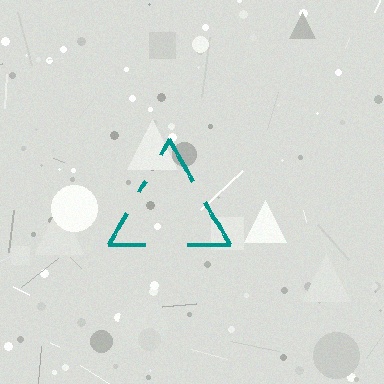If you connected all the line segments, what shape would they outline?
They would outline a triangle.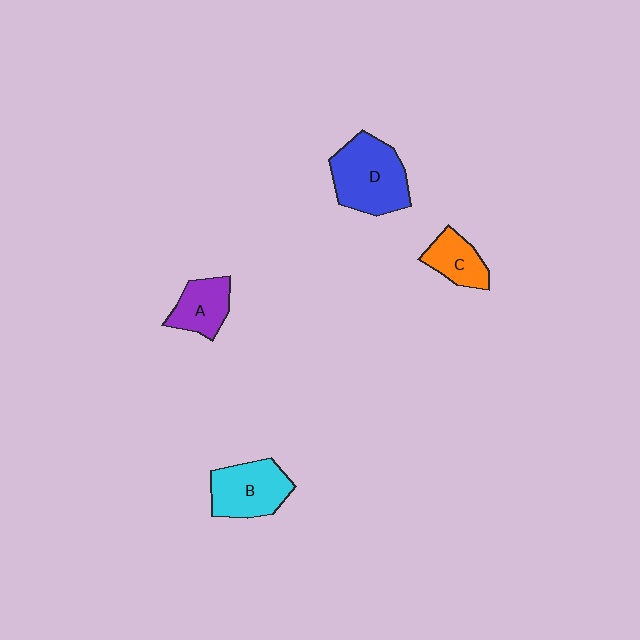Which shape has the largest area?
Shape D (blue).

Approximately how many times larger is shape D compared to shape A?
Approximately 1.8 times.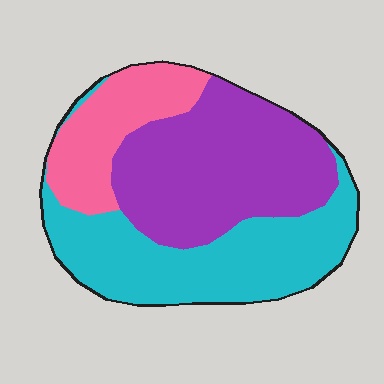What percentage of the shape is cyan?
Cyan covers roughly 40% of the shape.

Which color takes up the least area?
Pink, at roughly 20%.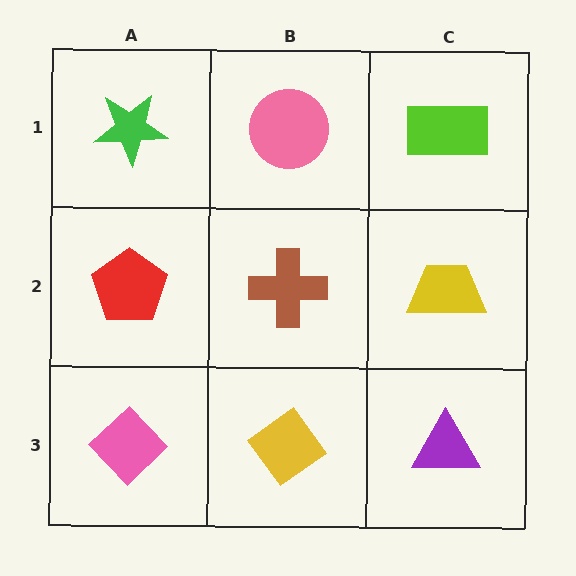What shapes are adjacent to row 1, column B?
A brown cross (row 2, column B), a green star (row 1, column A), a lime rectangle (row 1, column C).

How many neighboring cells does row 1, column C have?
2.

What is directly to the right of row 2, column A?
A brown cross.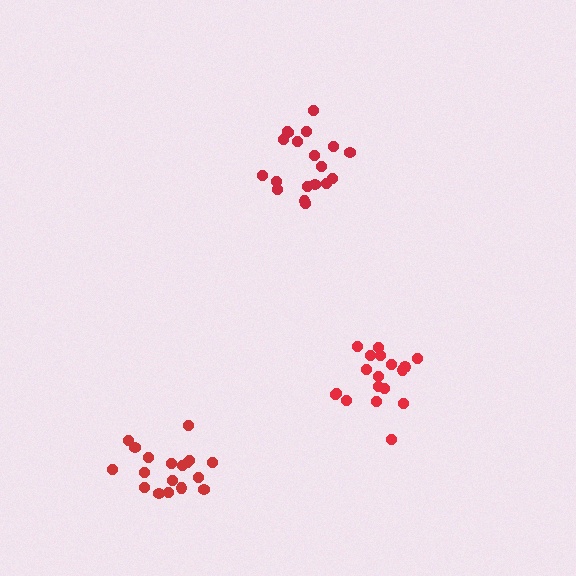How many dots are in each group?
Group 1: 18 dots, Group 2: 19 dots, Group 3: 18 dots (55 total).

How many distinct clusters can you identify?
There are 3 distinct clusters.